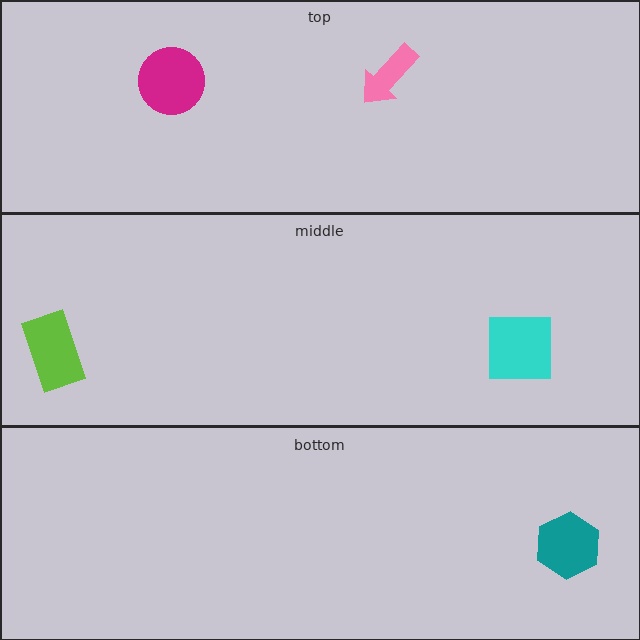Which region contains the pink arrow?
The top region.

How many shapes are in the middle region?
2.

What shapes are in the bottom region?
The teal hexagon.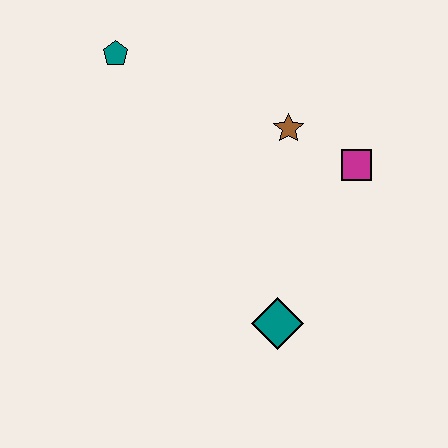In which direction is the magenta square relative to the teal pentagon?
The magenta square is to the right of the teal pentagon.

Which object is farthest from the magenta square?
The teal pentagon is farthest from the magenta square.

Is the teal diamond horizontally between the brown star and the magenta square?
No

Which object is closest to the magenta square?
The brown star is closest to the magenta square.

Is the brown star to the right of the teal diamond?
Yes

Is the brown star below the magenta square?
No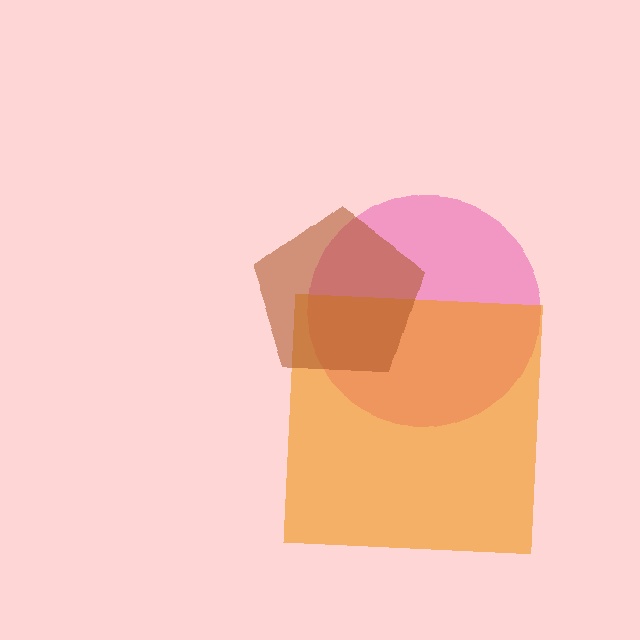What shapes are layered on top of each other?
The layered shapes are: a pink circle, an orange square, a brown pentagon.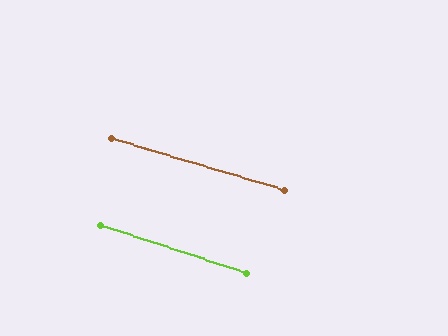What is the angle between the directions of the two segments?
Approximately 1 degree.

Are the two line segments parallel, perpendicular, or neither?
Parallel — their directions differ by only 1.5°.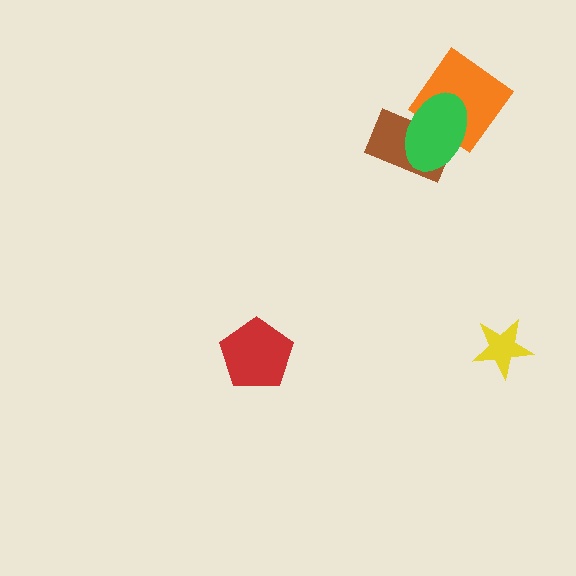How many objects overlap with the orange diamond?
2 objects overlap with the orange diamond.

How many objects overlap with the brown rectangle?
2 objects overlap with the brown rectangle.